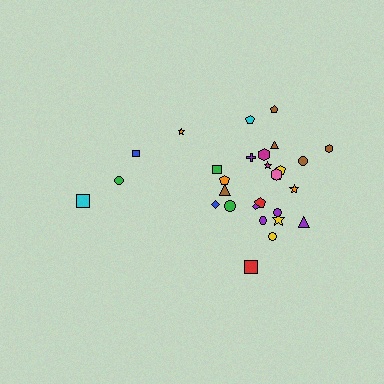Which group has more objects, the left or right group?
The right group.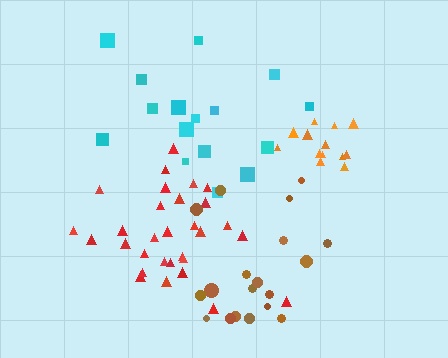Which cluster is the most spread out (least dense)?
Cyan.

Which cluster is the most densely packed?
Orange.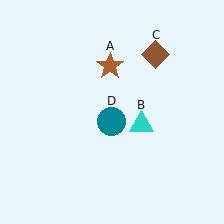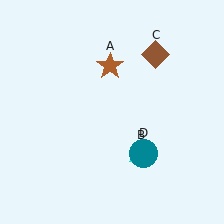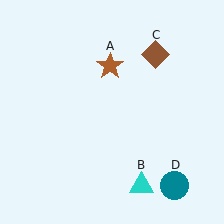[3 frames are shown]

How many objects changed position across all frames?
2 objects changed position: cyan triangle (object B), teal circle (object D).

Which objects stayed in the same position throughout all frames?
Brown star (object A) and brown diamond (object C) remained stationary.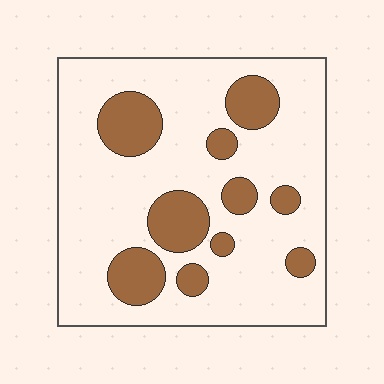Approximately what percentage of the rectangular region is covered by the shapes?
Approximately 20%.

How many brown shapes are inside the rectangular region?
10.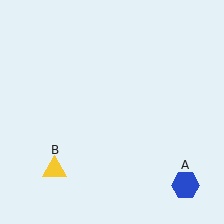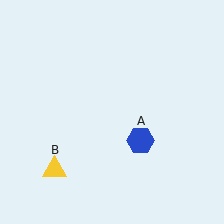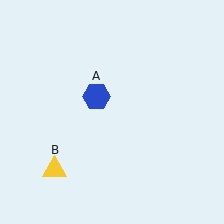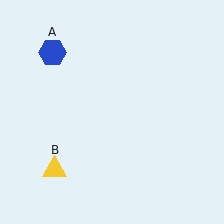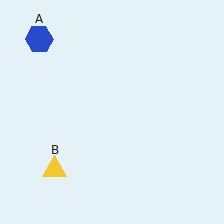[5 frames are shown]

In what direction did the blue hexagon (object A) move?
The blue hexagon (object A) moved up and to the left.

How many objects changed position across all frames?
1 object changed position: blue hexagon (object A).